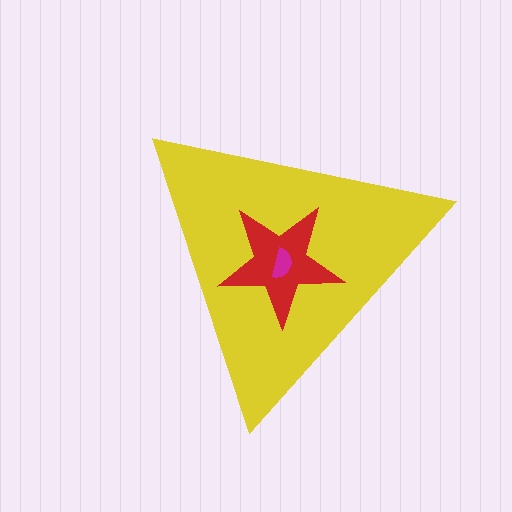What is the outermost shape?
The yellow triangle.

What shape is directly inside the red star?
The magenta semicircle.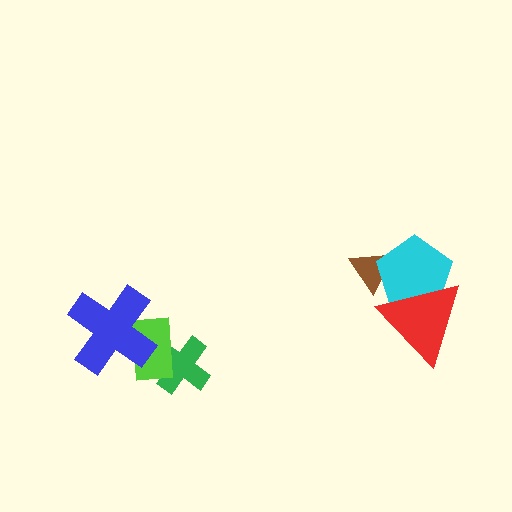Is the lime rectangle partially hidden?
Yes, it is partially covered by another shape.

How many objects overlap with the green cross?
1 object overlaps with the green cross.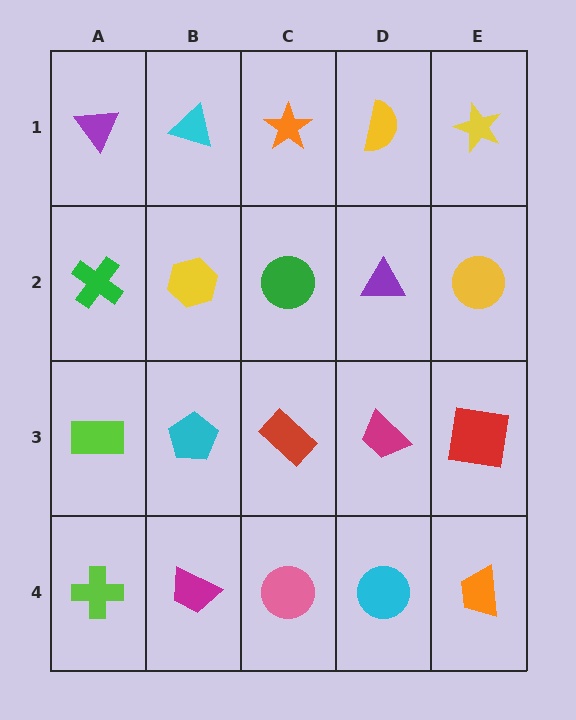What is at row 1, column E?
A yellow star.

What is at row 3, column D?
A magenta trapezoid.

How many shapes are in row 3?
5 shapes.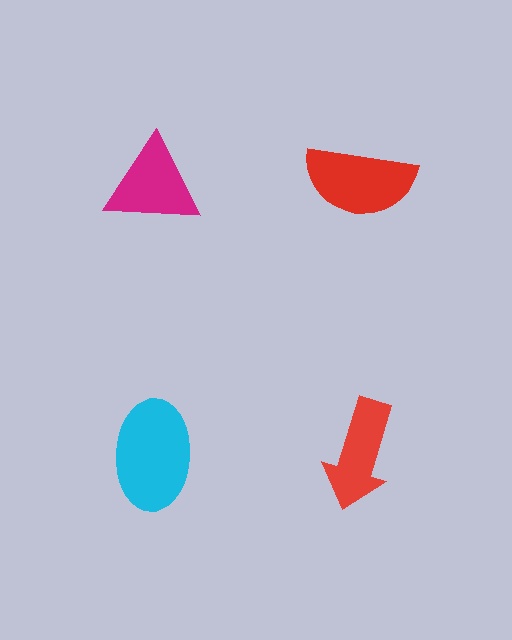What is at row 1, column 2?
A red semicircle.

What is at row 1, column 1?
A magenta triangle.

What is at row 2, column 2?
A red arrow.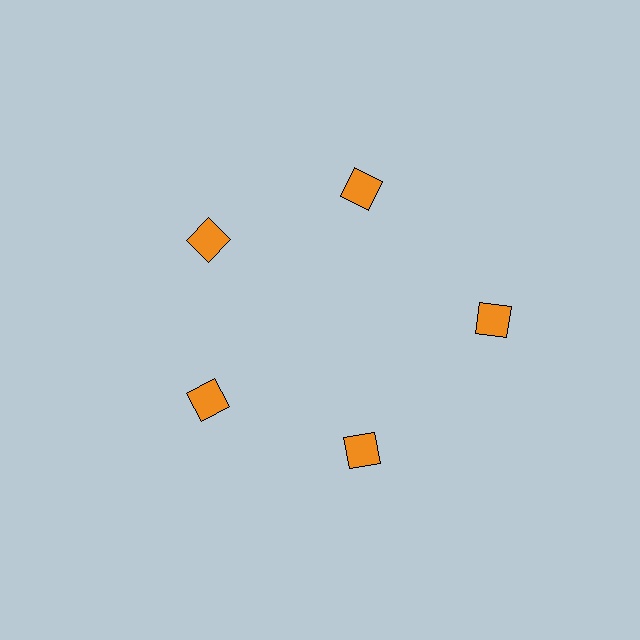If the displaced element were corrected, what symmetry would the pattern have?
It would have 5-fold rotational symmetry — the pattern would map onto itself every 72 degrees.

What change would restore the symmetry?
The symmetry would be restored by moving it inward, back onto the ring so that all 5 squares sit at equal angles and equal distance from the center.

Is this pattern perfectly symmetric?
No. The 5 orange squares are arranged in a ring, but one element near the 3 o'clock position is pushed outward from the center, breaking the 5-fold rotational symmetry.